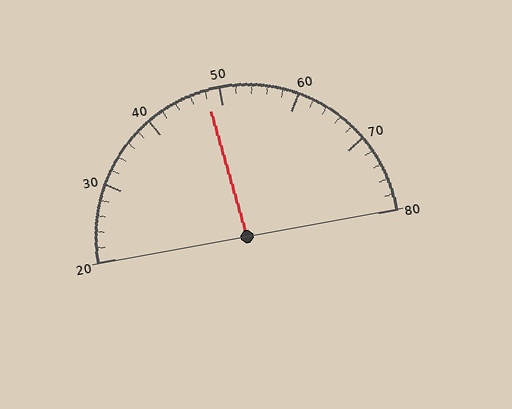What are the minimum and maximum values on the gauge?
The gauge ranges from 20 to 80.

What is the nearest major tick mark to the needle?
The nearest major tick mark is 50.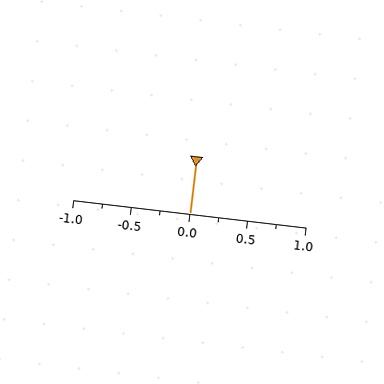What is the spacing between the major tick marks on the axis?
The major ticks are spaced 0.5 apart.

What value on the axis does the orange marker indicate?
The marker indicates approximately 0.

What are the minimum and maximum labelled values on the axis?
The axis runs from -1.0 to 1.0.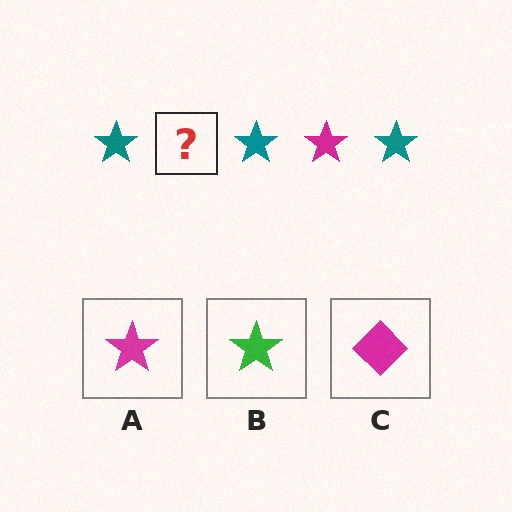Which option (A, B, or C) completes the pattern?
A.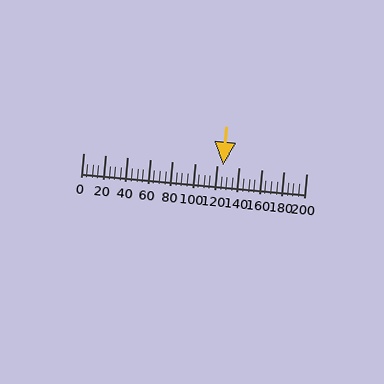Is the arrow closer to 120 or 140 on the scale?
The arrow is closer to 120.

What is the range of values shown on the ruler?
The ruler shows values from 0 to 200.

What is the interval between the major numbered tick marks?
The major tick marks are spaced 20 units apart.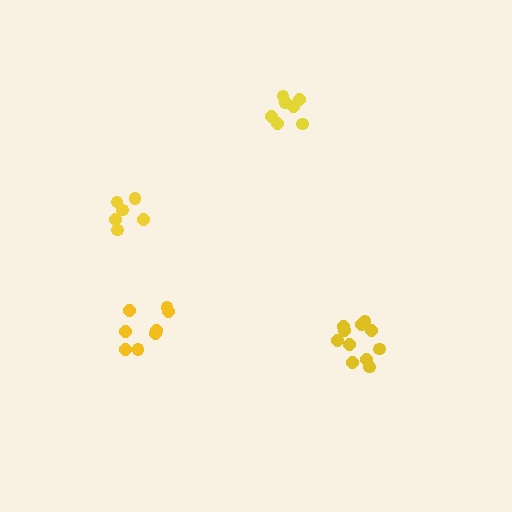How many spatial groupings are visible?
There are 4 spatial groupings.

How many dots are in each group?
Group 1: 6 dots, Group 2: 11 dots, Group 3: 8 dots, Group 4: 7 dots (32 total).